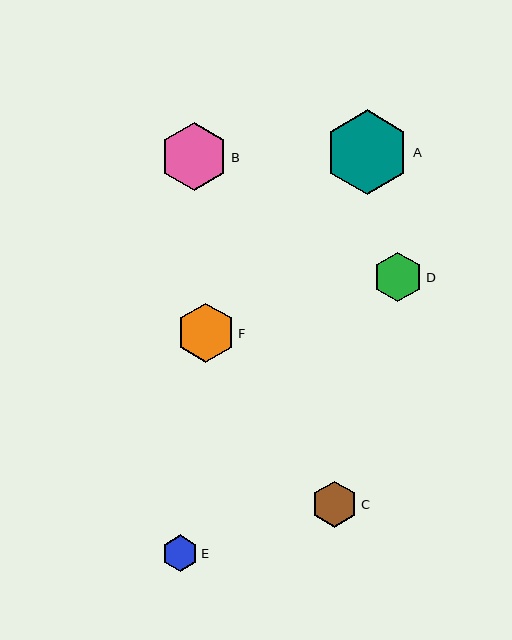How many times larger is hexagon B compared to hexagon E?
Hexagon B is approximately 1.8 times the size of hexagon E.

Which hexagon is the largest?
Hexagon A is the largest with a size of approximately 85 pixels.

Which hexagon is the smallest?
Hexagon E is the smallest with a size of approximately 37 pixels.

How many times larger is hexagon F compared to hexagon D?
Hexagon F is approximately 1.2 times the size of hexagon D.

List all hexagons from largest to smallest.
From largest to smallest: A, B, F, D, C, E.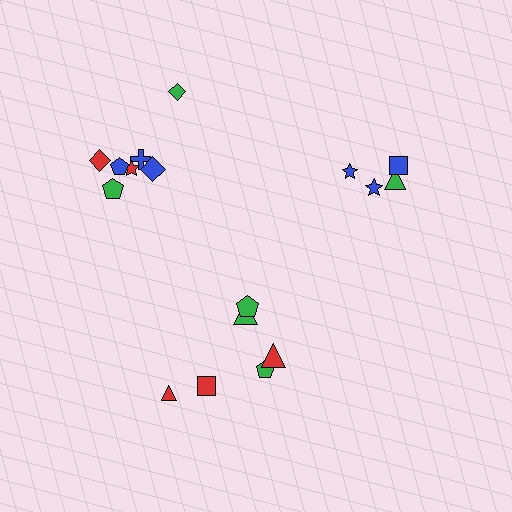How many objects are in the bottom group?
There are 6 objects.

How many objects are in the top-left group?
There are 7 objects.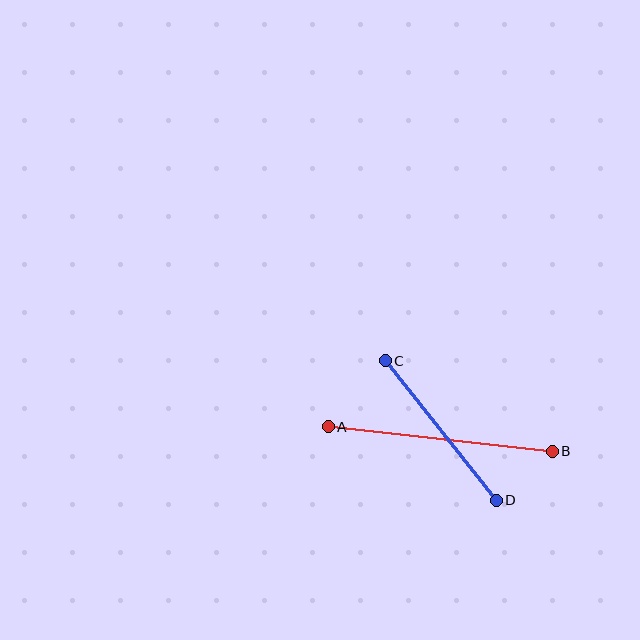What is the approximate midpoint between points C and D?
The midpoint is at approximately (441, 431) pixels.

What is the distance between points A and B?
The distance is approximately 225 pixels.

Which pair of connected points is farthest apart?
Points A and B are farthest apart.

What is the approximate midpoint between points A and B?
The midpoint is at approximately (440, 439) pixels.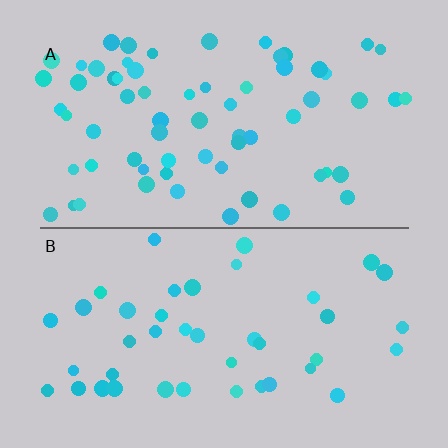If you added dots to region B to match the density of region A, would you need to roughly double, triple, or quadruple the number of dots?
Approximately double.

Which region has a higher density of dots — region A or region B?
A (the top).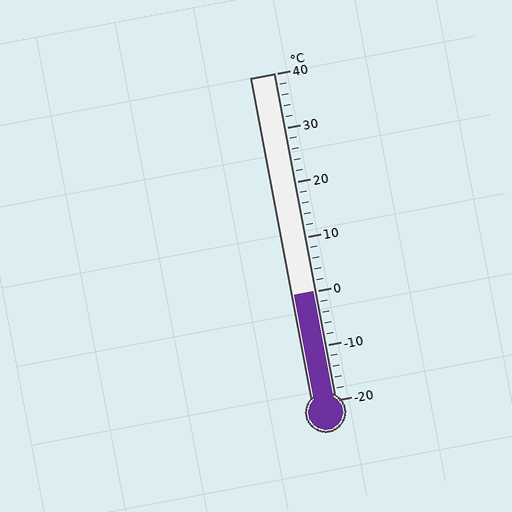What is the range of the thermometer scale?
The thermometer scale ranges from -20°C to 40°C.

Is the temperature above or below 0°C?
The temperature is at 0°C.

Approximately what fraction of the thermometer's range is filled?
The thermometer is filled to approximately 35% of its range.